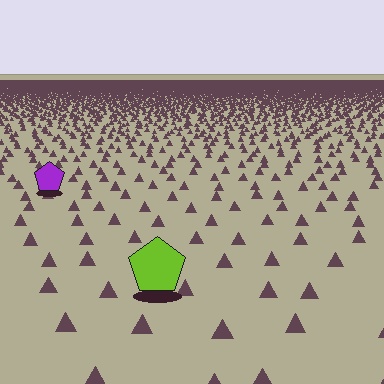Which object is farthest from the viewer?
The purple pentagon is farthest from the viewer. It appears smaller and the ground texture around it is denser.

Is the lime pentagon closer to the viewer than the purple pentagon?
Yes. The lime pentagon is closer — you can tell from the texture gradient: the ground texture is coarser near it.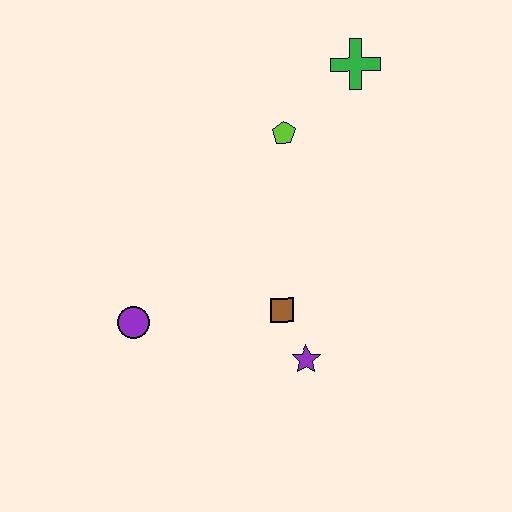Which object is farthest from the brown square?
The green cross is farthest from the brown square.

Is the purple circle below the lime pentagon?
Yes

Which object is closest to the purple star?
The brown square is closest to the purple star.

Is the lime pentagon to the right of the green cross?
No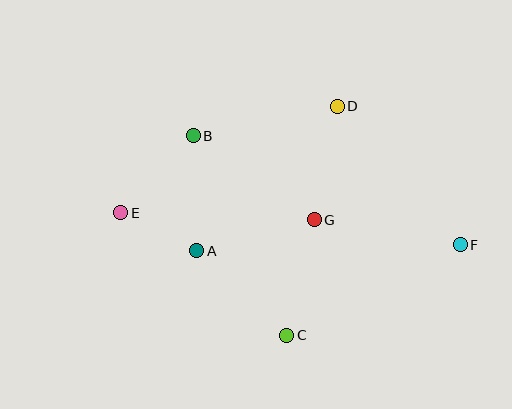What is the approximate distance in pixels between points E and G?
The distance between E and G is approximately 194 pixels.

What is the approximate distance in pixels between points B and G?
The distance between B and G is approximately 147 pixels.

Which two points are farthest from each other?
Points E and F are farthest from each other.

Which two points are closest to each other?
Points A and E are closest to each other.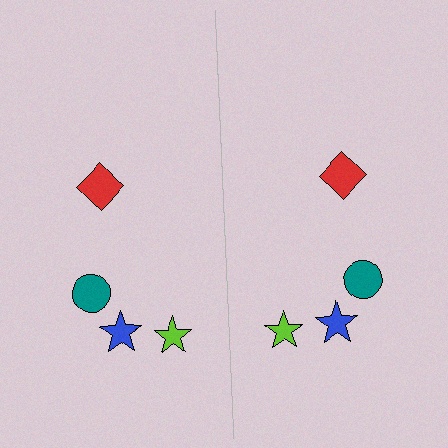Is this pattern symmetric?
Yes, this pattern has bilateral (reflection) symmetry.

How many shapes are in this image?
There are 8 shapes in this image.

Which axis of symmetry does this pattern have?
The pattern has a vertical axis of symmetry running through the center of the image.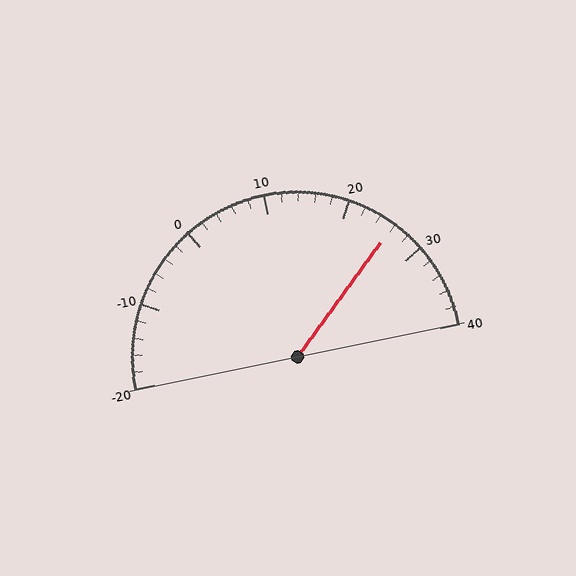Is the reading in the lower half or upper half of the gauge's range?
The reading is in the upper half of the range (-20 to 40).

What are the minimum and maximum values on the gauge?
The gauge ranges from -20 to 40.